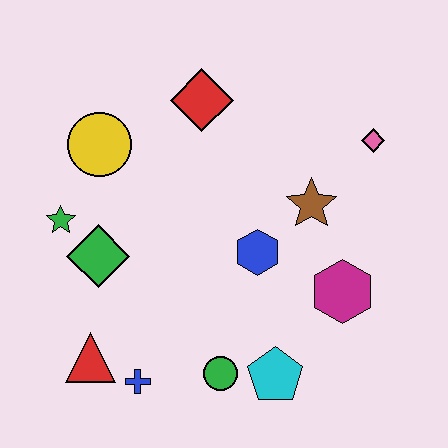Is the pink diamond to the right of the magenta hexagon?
Yes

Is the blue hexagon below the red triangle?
No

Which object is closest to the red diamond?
The yellow circle is closest to the red diamond.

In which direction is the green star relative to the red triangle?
The green star is above the red triangle.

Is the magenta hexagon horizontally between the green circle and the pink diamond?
Yes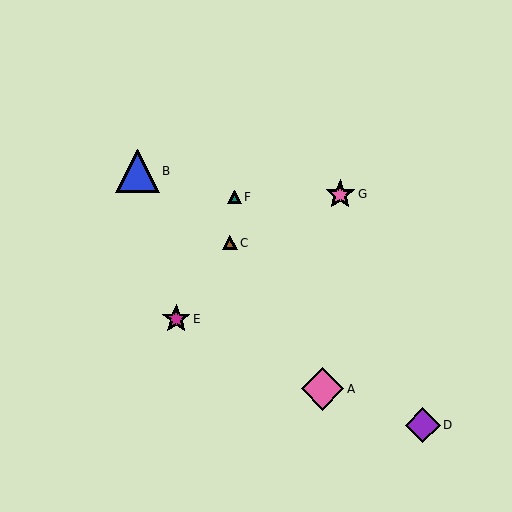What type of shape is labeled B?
Shape B is a blue triangle.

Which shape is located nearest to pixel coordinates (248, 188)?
The teal triangle (labeled F) at (235, 197) is nearest to that location.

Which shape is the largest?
The blue triangle (labeled B) is the largest.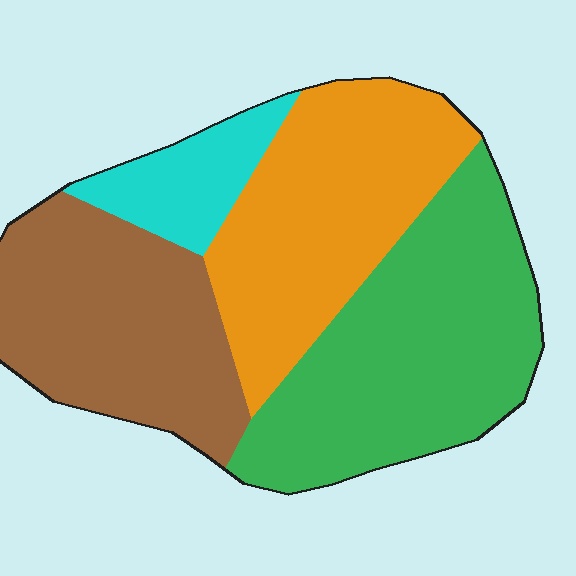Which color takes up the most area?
Green, at roughly 35%.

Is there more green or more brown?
Green.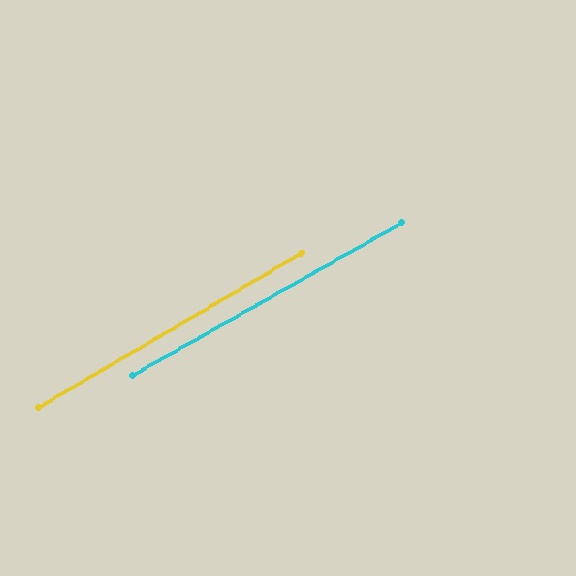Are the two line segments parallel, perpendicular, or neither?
Parallel — their directions differ by only 1.0°.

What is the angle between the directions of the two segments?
Approximately 1 degree.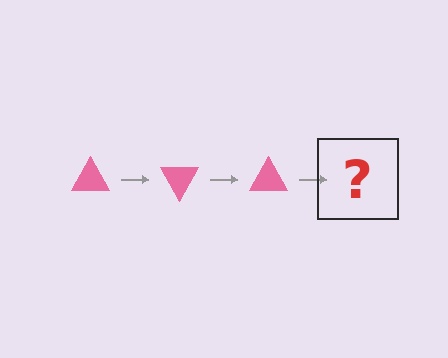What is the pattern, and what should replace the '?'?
The pattern is that the triangle rotates 60 degrees each step. The '?' should be a pink triangle rotated 180 degrees.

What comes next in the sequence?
The next element should be a pink triangle rotated 180 degrees.